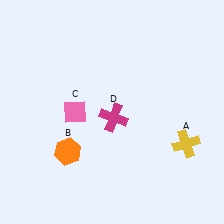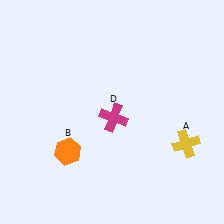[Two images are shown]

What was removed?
The pink diamond (C) was removed in Image 2.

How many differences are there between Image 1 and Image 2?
There is 1 difference between the two images.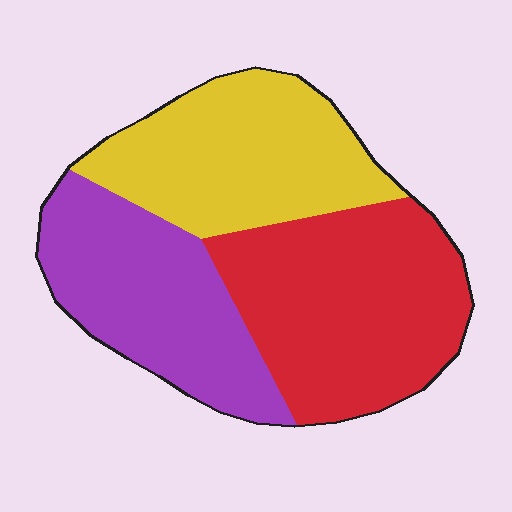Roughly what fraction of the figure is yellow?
Yellow covers about 30% of the figure.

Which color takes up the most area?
Red, at roughly 40%.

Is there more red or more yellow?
Red.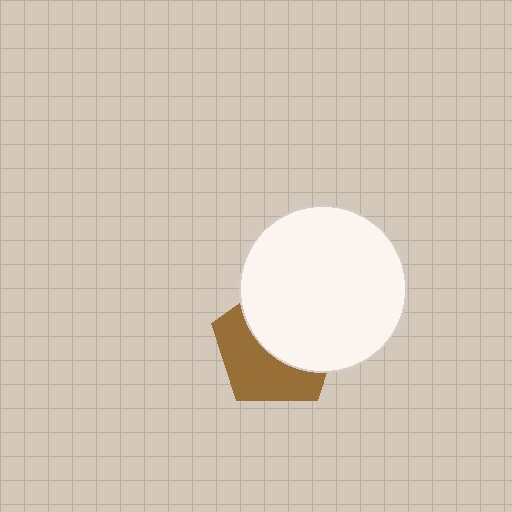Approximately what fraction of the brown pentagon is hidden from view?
Roughly 53% of the brown pentagon is hidden behind the white circle.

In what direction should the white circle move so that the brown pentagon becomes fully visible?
The white circle should move toward the upper-right. That is the shortest direction to clear the overlap and leave the brown pentagon fully visible.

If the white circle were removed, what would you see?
You would see the complete brown pentagon.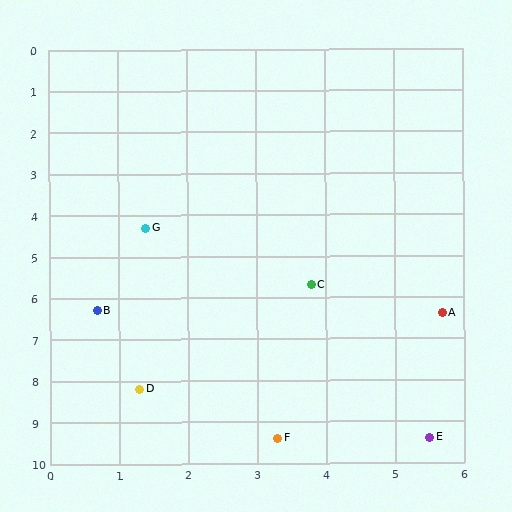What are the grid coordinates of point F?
Point F is at approximately (3.3, 9.4).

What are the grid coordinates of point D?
Point D is at approximately (1.3, 8.2).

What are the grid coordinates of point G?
Point G is at approximately (1.4, 4.3).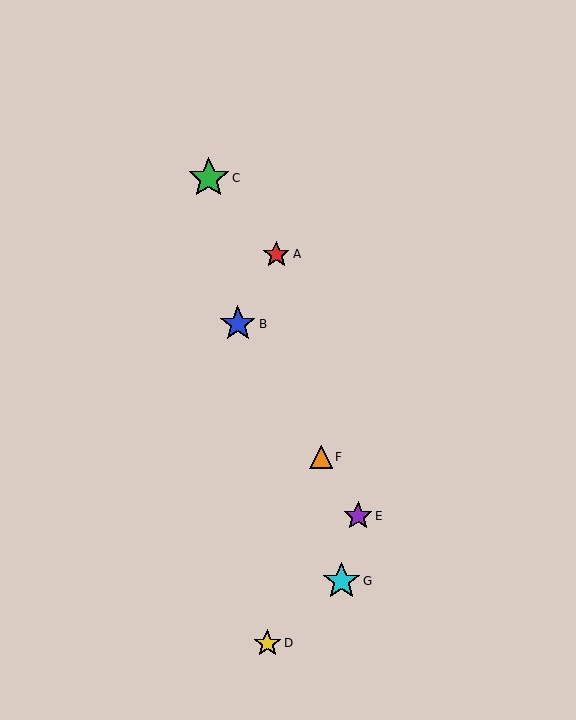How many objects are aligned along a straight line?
3 objects (B, E, F) are aligned along a straight line.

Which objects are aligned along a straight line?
Objects B, E, F are aligned along a straight line.